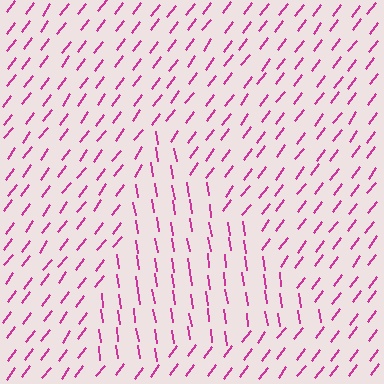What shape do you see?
I see a triangle.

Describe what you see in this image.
The image is filled with small magenta line segments. A triangle region in the image has lines oriented differently from the surrounding lines, creating a visible texture boundary.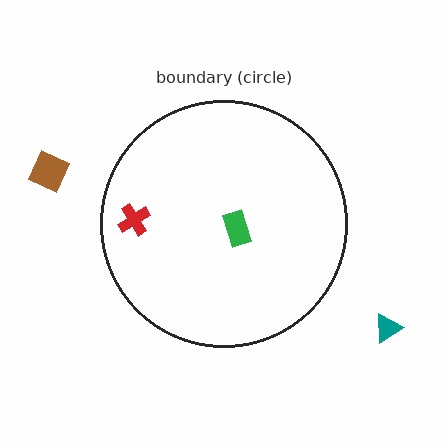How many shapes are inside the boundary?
2 inside, 2 outside.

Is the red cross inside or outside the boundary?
Inside.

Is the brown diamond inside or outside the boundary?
Outside.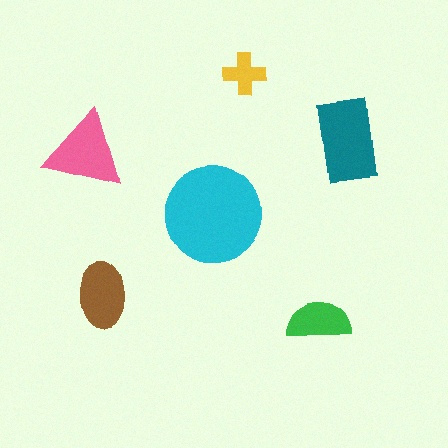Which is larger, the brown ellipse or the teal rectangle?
The teal rectangle.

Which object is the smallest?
The yellow cross.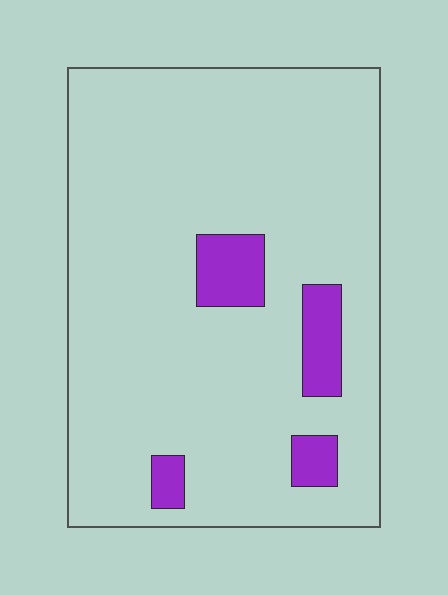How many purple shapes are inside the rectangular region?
4.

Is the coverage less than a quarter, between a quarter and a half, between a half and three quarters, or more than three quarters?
Less than a quarter.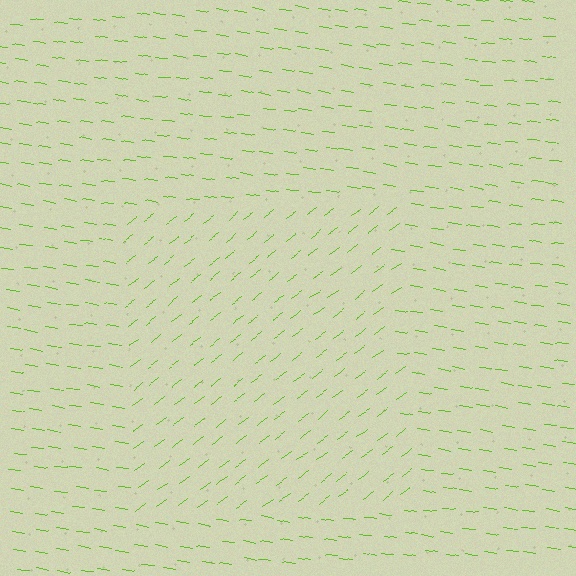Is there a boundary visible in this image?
Yes, there is a texture boundary formed by a change in line orientation.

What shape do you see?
I see a rectangle.